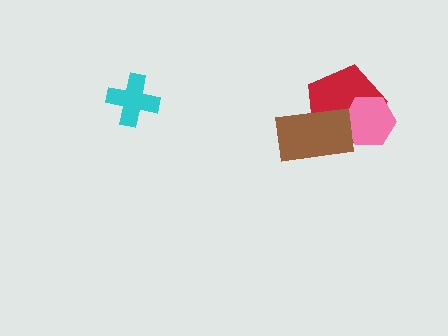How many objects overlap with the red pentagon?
2 objects overlap with the red pentagon.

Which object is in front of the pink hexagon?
The brown rectangle is in front of the pink hexagon.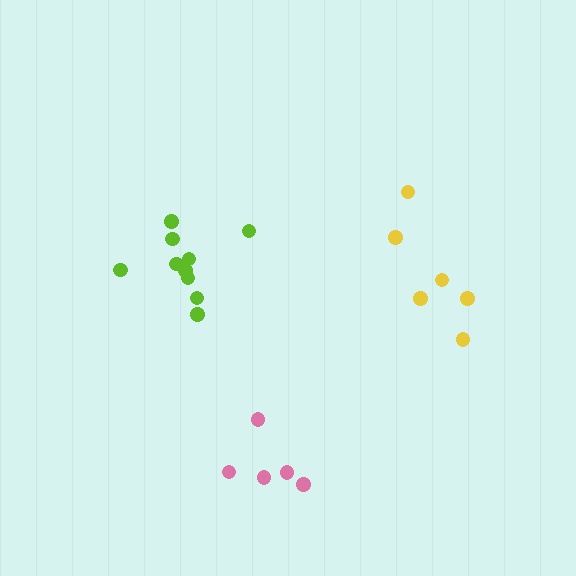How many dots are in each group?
Group 1: 6 dots, Group 2: 10 dots, Group 3: 5 dots (21 total).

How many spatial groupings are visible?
There are 3 spatial groupings.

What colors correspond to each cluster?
The clusters are colored: yellow, lime, pink.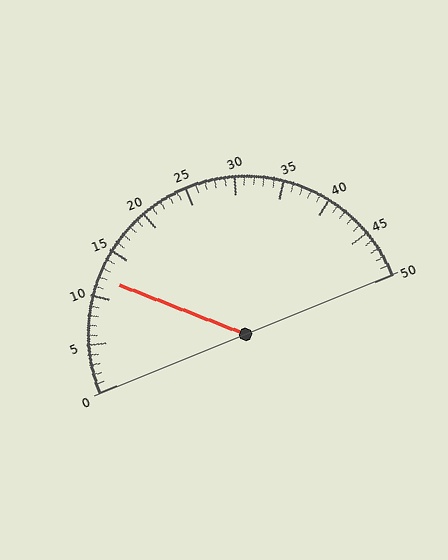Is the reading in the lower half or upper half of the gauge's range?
The reading is in the lower half of the range (0 to 50).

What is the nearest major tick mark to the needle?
The nearest major tick mark is 10.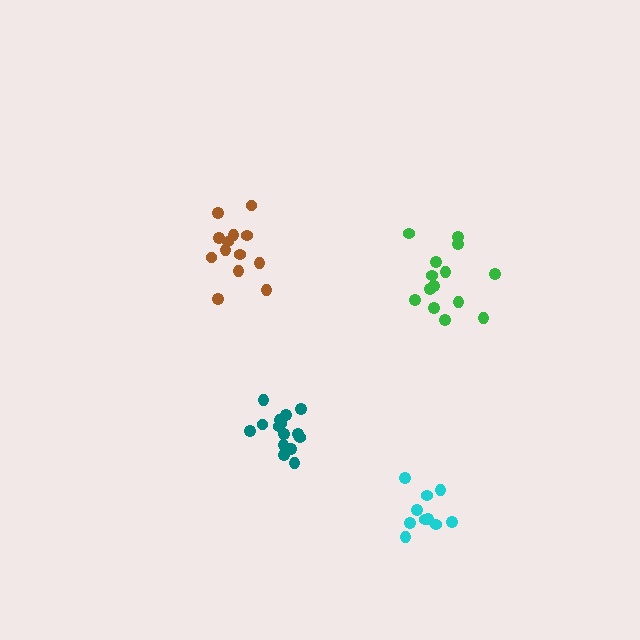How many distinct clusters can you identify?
There are 4 distinct clusters.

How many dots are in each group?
Group 1: 15 dots, Group 2: 14 dots, Group 3: 10 dots, Group 4: 13 dots (52 total).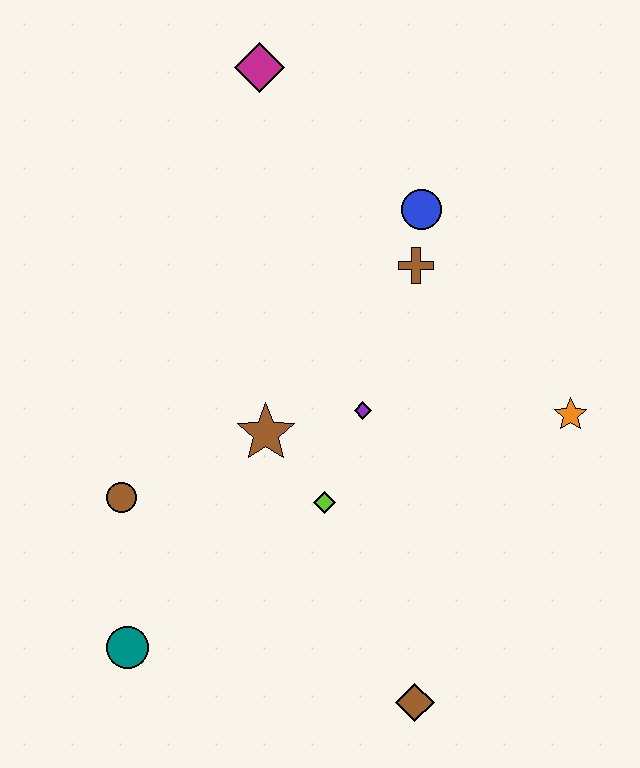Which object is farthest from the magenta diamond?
The brown diamond is farthest from the magenta diamond.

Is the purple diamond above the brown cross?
No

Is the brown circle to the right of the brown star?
No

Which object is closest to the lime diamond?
The brown star is closest to the lime diamond.